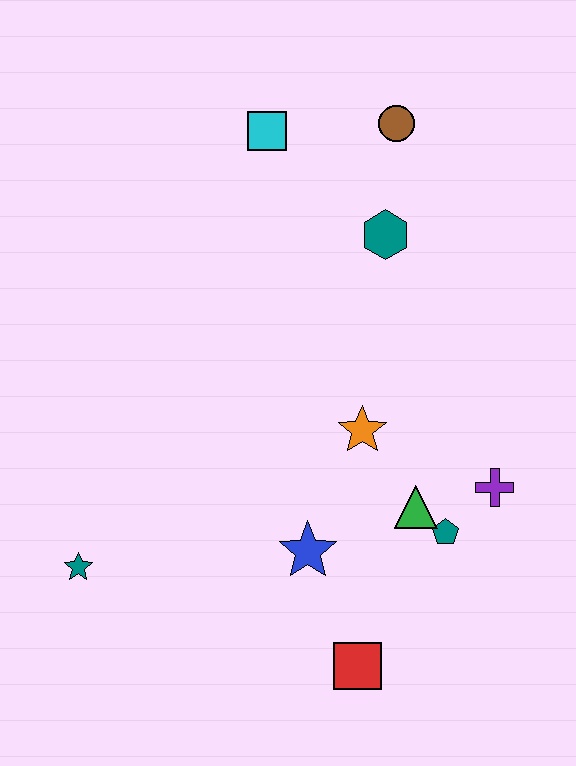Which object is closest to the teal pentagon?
The green triangle is closest to the teal pentagon.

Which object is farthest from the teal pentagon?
The cyan square is farthest from the teal pentagon.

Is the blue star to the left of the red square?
Yes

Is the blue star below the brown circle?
Yes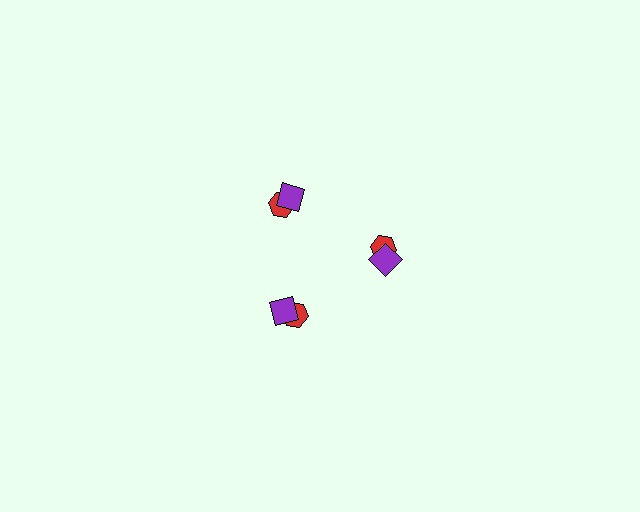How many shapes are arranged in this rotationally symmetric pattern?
There are 6 shapes, arranged in 3 groups of 2.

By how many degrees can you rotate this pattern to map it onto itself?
The pattern maps onto itself every 120 degrees of rotation.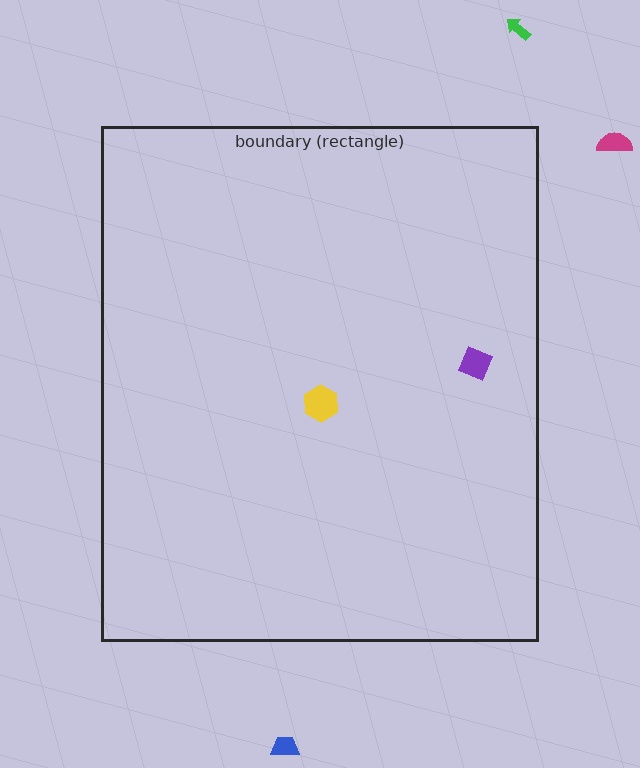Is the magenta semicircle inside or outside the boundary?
Outside.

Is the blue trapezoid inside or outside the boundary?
Outside.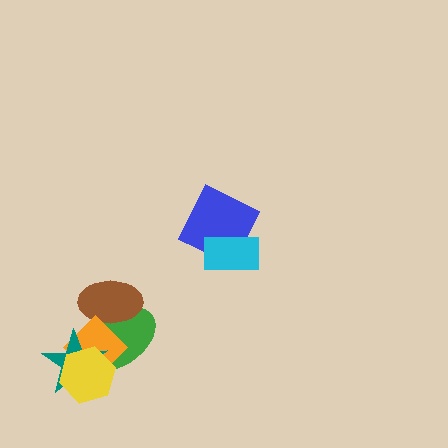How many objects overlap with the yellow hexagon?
3 objects overlap with the yellow hexagon.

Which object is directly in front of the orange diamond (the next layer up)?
The teal star is directly in front of the orange diamond.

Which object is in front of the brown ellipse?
The orange diamond is in front of the brown ellipse.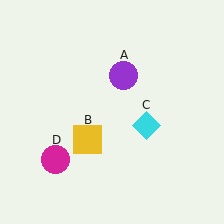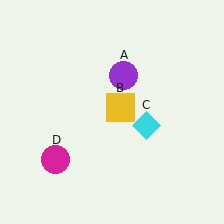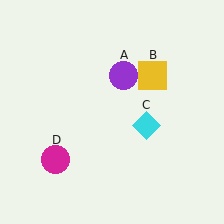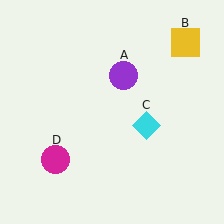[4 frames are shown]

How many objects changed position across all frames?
1 object changed position: yellow square (object B).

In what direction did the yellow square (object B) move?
The yellow square (object B) moved up and to the right.